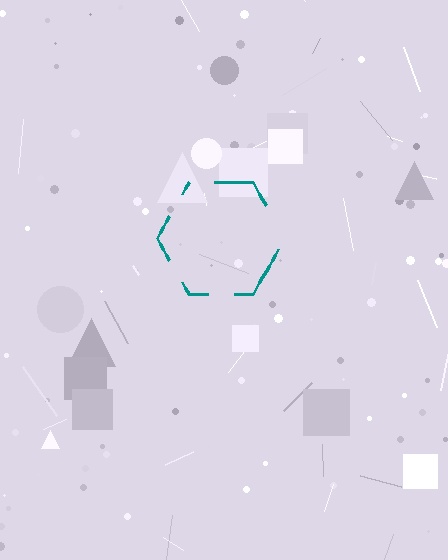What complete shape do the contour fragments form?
The contour fragments form a hexagon.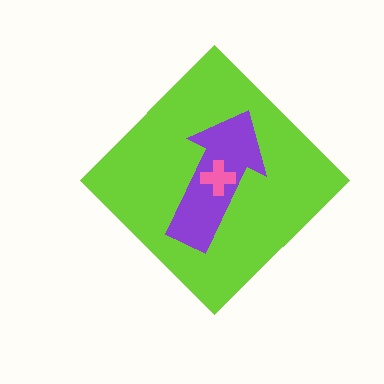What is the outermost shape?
The lime diamond.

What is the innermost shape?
The pink cross.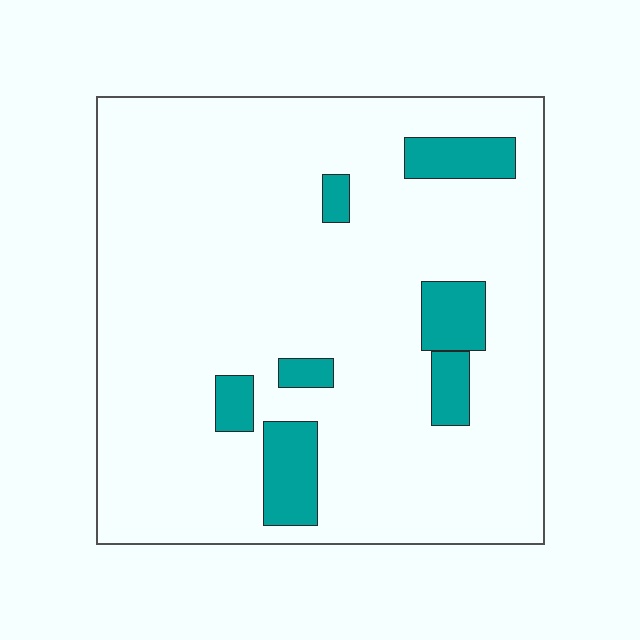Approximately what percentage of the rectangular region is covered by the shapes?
Approximately 10%.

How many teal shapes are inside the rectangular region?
7.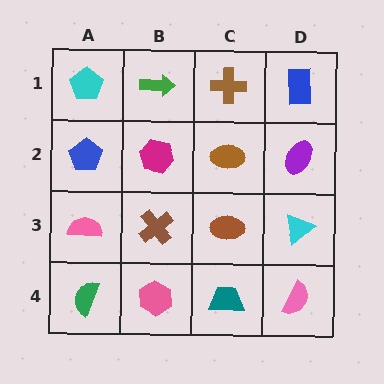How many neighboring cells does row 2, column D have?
3.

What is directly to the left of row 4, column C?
A pink hexagon.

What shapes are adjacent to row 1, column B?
A magenta hexagon (row 2, column B), a cyan pentagon (row 1, column A), a brown cross (row 1, column C).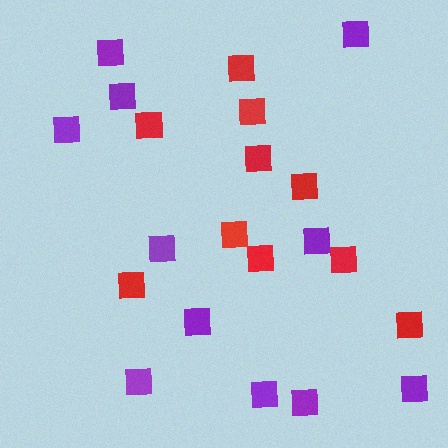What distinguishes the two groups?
There are 2 groups: one group of purple squares (11) and one group of red squares (10).